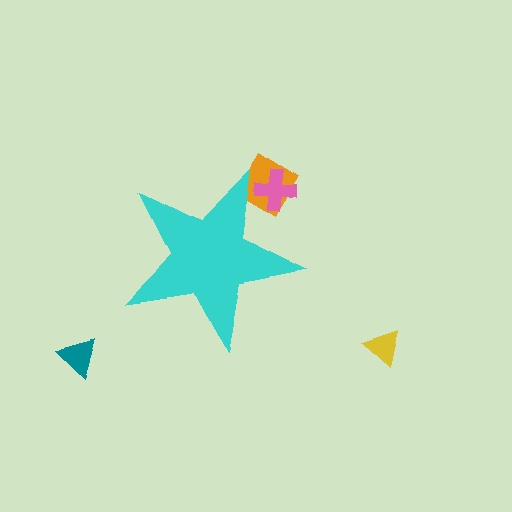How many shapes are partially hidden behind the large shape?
2 shapes are partially hidden.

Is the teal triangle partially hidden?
No, the teal triangle is fully visible.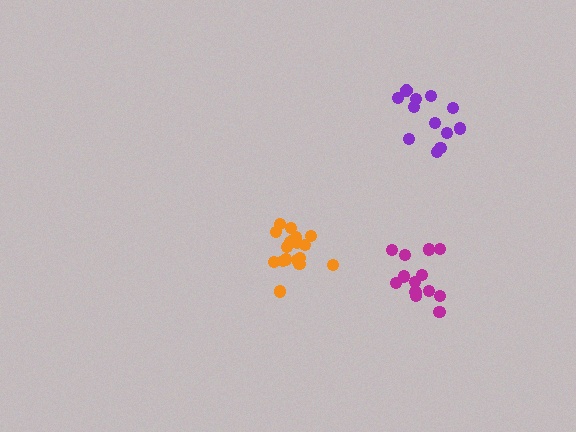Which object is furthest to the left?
The orange cluster is leftmost.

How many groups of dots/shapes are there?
There are 3 groups.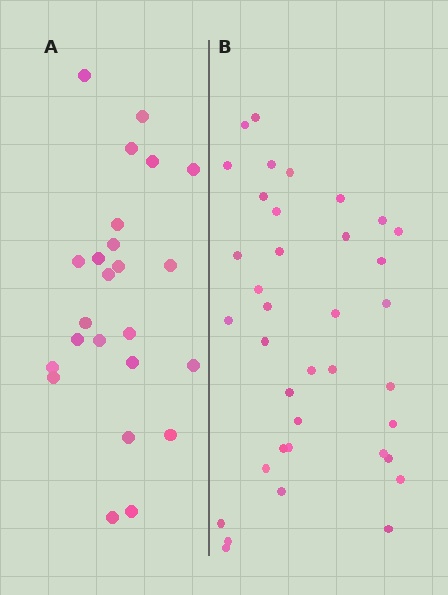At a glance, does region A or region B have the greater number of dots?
Region B (the right region) has more dots.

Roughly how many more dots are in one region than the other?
Region B has approximately 15 more dots than region A.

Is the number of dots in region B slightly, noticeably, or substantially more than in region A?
Region B has substantially more. The ratio is roughly 1.5 to 1.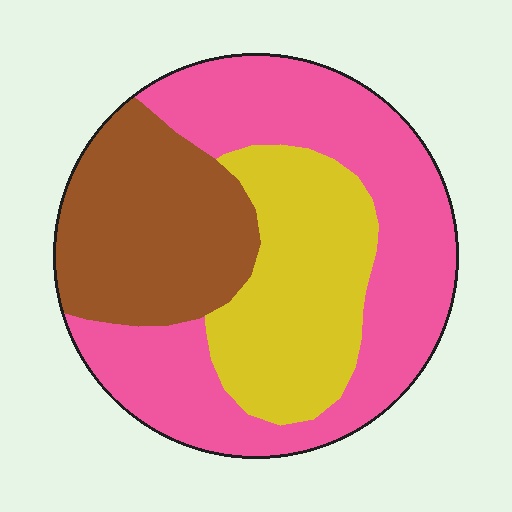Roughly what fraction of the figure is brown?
Brown takes up between a quarter and a half of the figure.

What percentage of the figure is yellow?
Yellow takes up between a quarter and a half of the figure.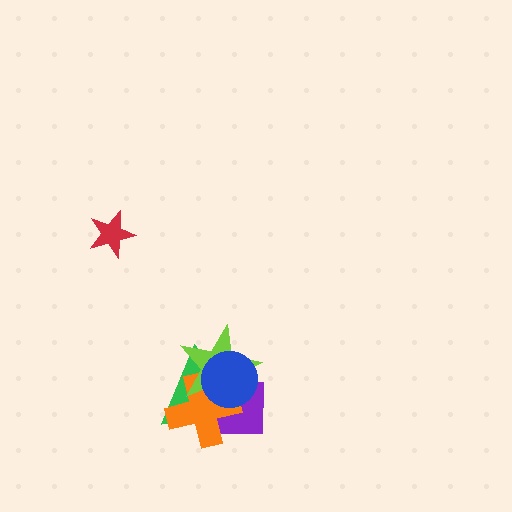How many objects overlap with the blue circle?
4 objects overlap with the blue circle.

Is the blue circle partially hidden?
No, no other shape covers it.